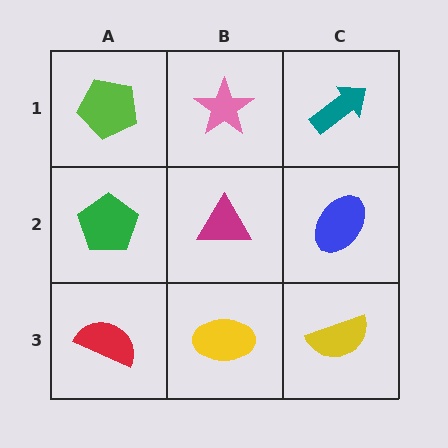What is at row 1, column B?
A pink star.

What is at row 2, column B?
A magenta triangle.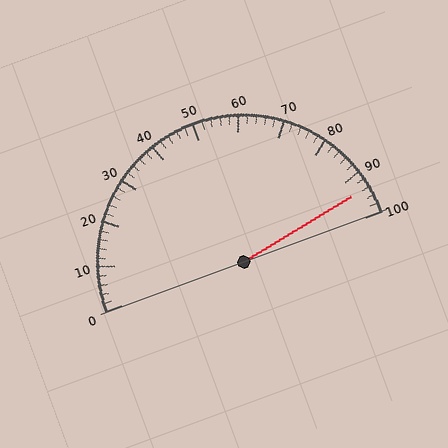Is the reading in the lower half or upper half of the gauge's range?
The reading is in the upper half of the range (0 to 100).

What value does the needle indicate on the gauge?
The needle indicates approximately 94.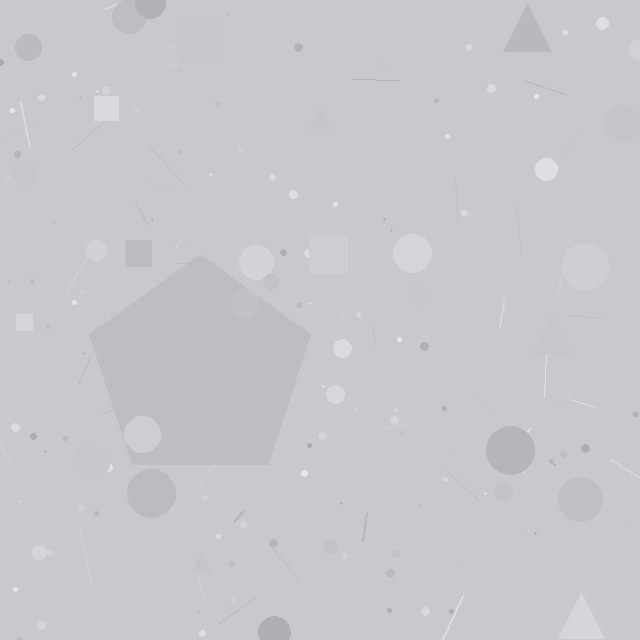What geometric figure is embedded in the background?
A pentagon is embedded in the background.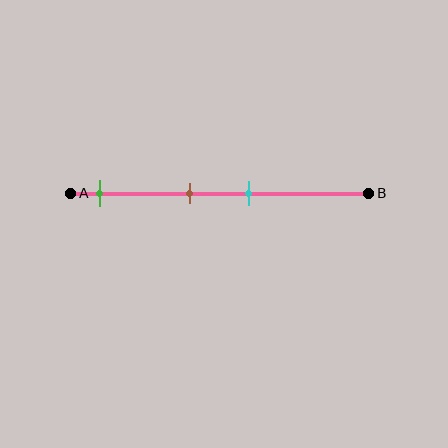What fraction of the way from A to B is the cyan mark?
The cyan mark is approximately 60% (0.6) of the way from A to B.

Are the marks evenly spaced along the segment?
No, the marks are not evenly spaced.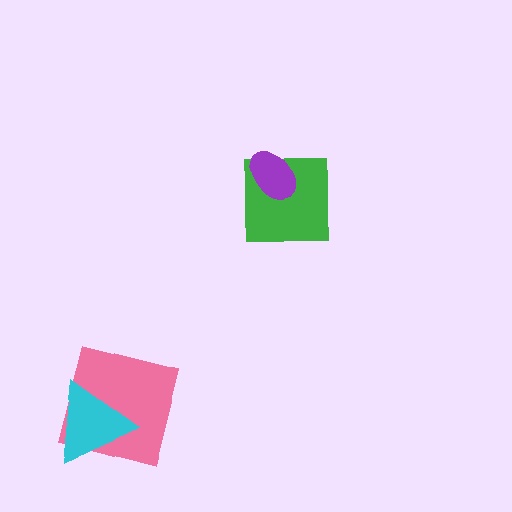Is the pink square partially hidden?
Yes, it is partially covered by another shape.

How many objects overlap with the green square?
1 object overlaps with the green square.